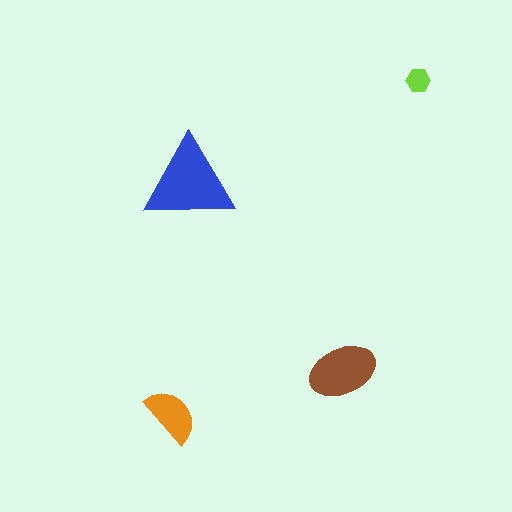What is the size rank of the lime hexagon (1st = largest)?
4th.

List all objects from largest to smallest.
The blue triangle, the brown ellipse, the orange semicircle, the lime hexagon.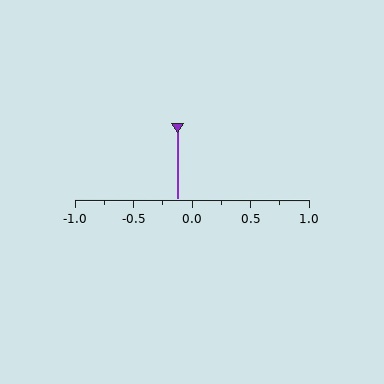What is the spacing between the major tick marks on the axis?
The major ticks are spaced 0.5 apart.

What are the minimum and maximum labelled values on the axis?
The axis runs from -1.0 to 1.0.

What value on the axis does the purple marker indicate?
The marker indicates approximately -0.12.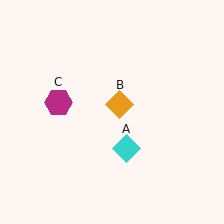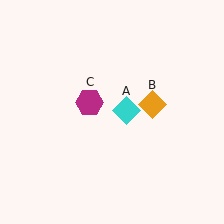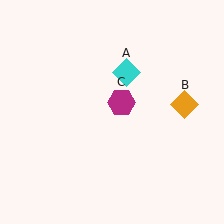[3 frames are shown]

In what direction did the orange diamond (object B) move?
The orange diamond (object B) moved right.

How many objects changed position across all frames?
3 objects changed position: cyan diamond (object A), orange diamond (object B), magenta hexagon (object C).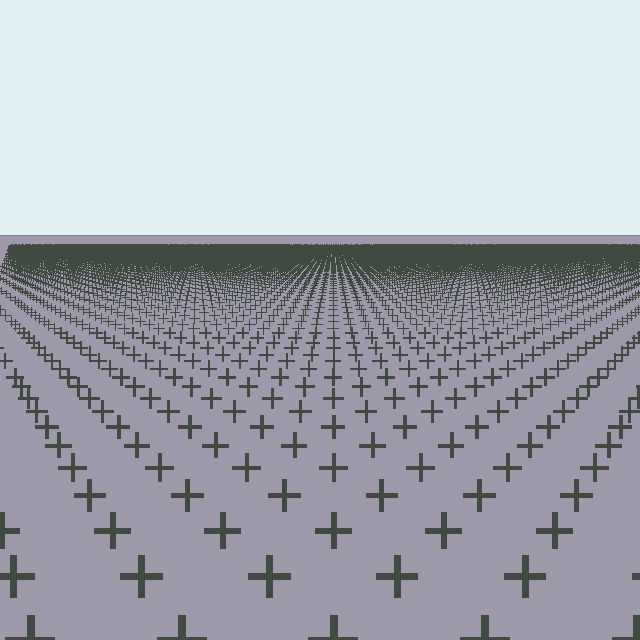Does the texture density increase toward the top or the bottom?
Density increases toward the top.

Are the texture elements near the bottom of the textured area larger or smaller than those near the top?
Larger. Near the bottom, elements are closer to the viewer and appear at a bigger on-screen size.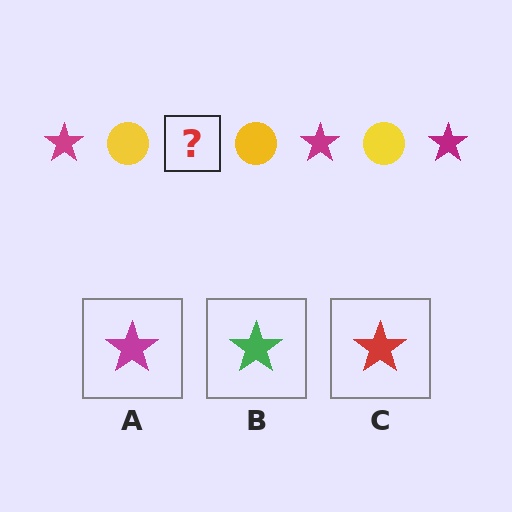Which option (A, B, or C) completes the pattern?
A.